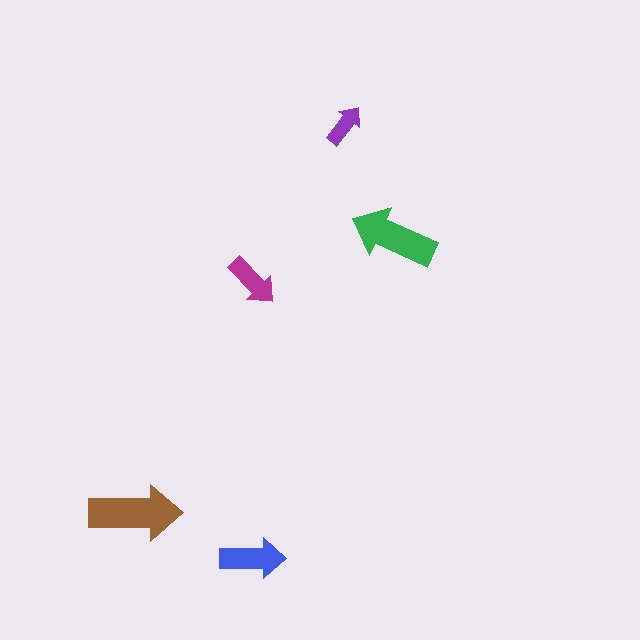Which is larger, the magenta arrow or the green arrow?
The green one.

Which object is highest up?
The purple arrow is topmost.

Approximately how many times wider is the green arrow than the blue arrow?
About 1.5 times wider.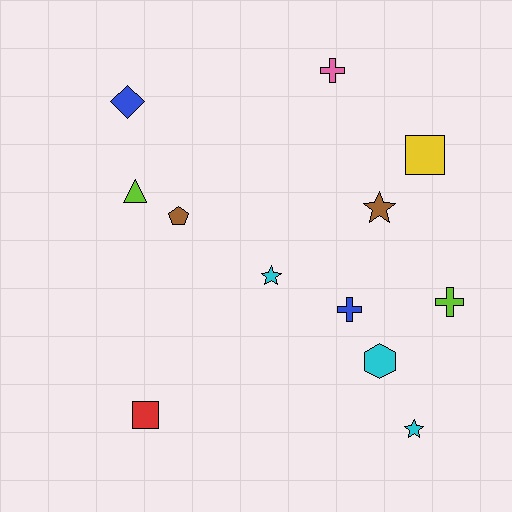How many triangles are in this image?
There is 1 triangle.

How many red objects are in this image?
There is 1 red object.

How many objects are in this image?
There are 12 objects.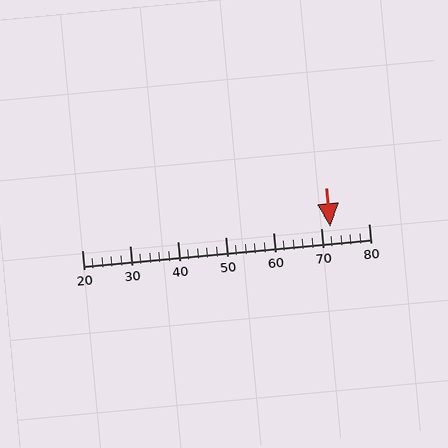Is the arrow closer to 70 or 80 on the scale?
The arrow is closer to 70.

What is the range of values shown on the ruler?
The ruler shows values from 20 to 80.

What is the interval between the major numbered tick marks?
The major tick marks are spaced 10 units apart.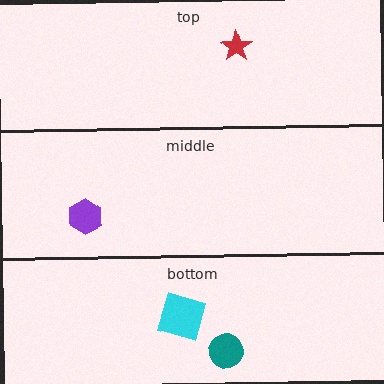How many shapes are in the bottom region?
2.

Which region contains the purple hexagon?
The middle region.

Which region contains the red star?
The top region.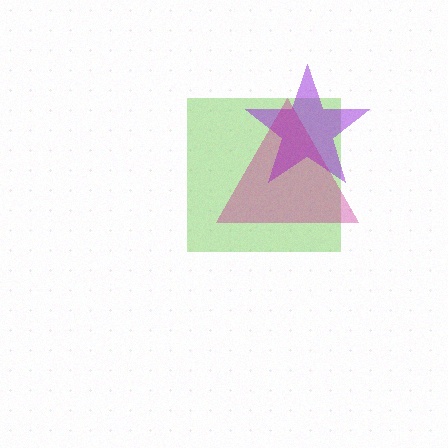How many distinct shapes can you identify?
There are 3 distinct shapes: a lime square, a purple star, a magenta triangle.